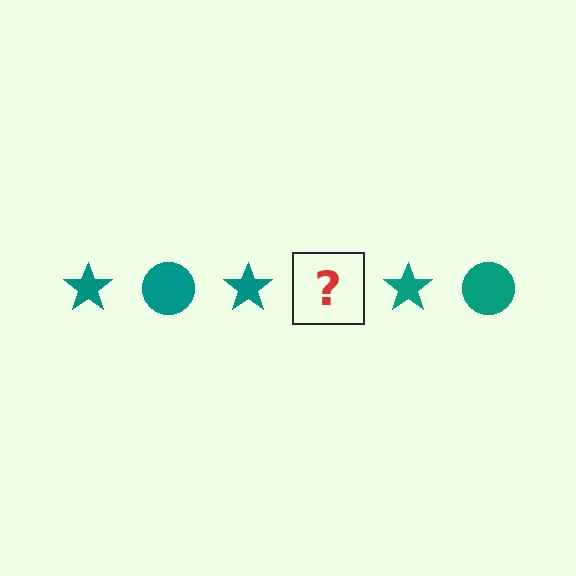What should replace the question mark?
The question mark should be replaced with a teal circle.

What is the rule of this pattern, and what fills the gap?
The rule is that the pattern cycles through star, circle shapes in teal. The gap should be filled with a teal circle.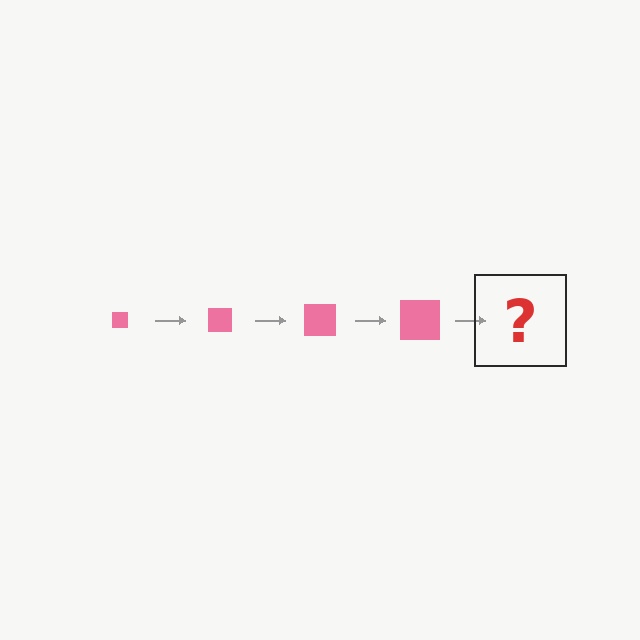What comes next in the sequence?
The next element should be a pink square, larger than the previous one.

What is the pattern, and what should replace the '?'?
The pattern is that the square gets progressively larger each step. The '?' should be a pink square, larger than the previous one.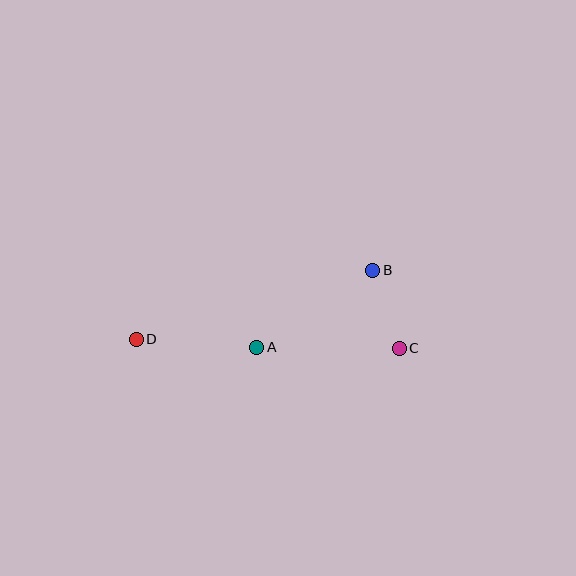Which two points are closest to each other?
Points B and C are closest to each other.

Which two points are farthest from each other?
Points C and D are farthest from each other.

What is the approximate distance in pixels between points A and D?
The distance between A and D is approximately 121 pixels.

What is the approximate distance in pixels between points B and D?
The distance between B and D is approximately 246 pixels.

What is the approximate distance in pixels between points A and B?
The distance between A and B is approximately 139 pixels.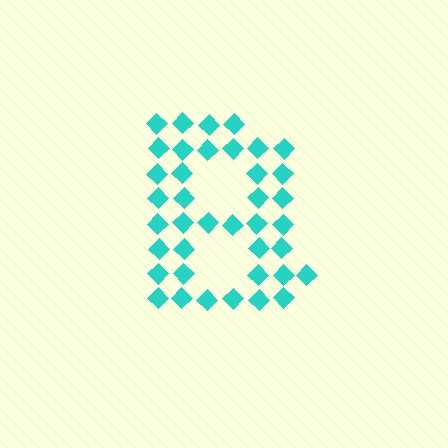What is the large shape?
The large shape is the letter B.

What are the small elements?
The small elements are diamonds.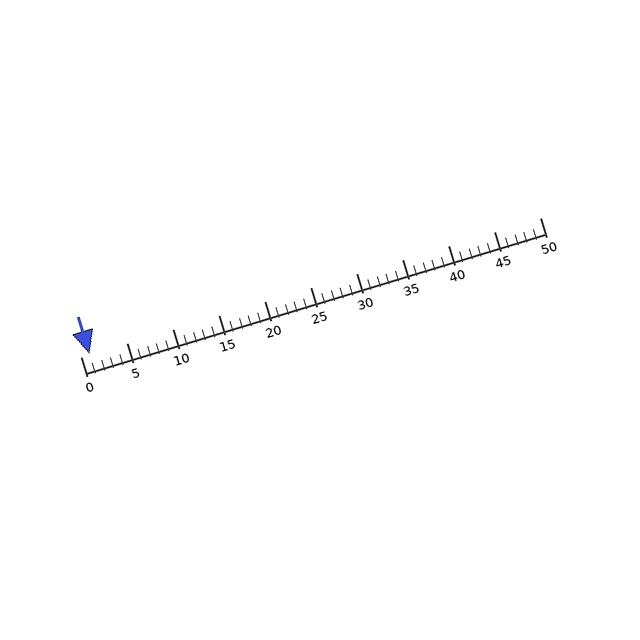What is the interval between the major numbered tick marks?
The major tick marks are spaced 5 units apart.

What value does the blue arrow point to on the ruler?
The blue arrow points to approximately 1.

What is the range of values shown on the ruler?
The ruler shows values from 0 to 50.